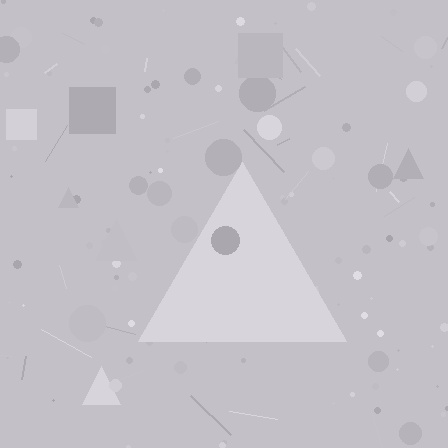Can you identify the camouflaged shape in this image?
The camouflaged shape is a triangle.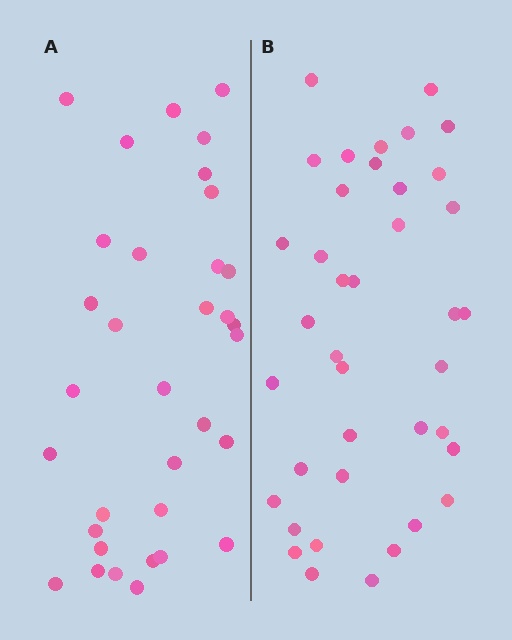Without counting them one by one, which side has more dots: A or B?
Region B (the right region) has more dots.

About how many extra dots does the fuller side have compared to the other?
Region B has about 5 more dots than region A.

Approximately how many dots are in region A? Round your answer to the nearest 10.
About 30 dots. (The exact count is 34, which rounds to 30.)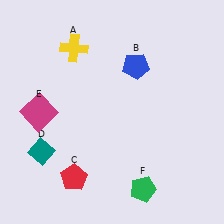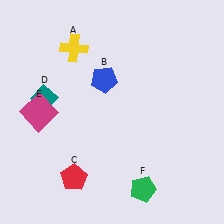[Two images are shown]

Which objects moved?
The objects that moved are: the blue pentagon (B), the teal diamond (D).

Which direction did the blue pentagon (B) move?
The blue pentagon (B) moved left.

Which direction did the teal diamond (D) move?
The teal diamond (D) moved up.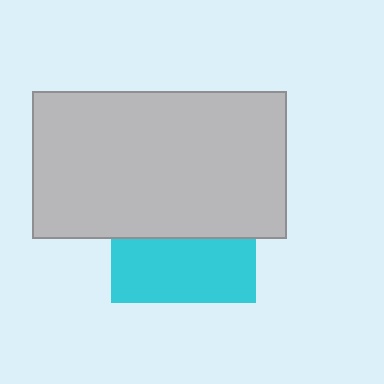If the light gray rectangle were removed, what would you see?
You would see the complete cyan square.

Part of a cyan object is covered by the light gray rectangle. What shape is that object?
It is a square.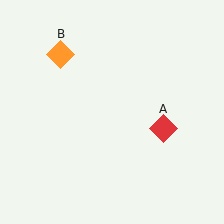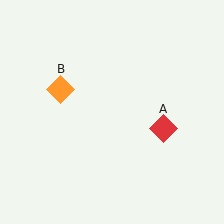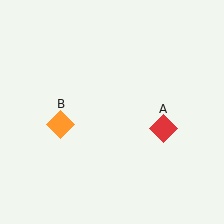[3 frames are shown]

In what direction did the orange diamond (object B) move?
The orange diamond (object B) moved down.